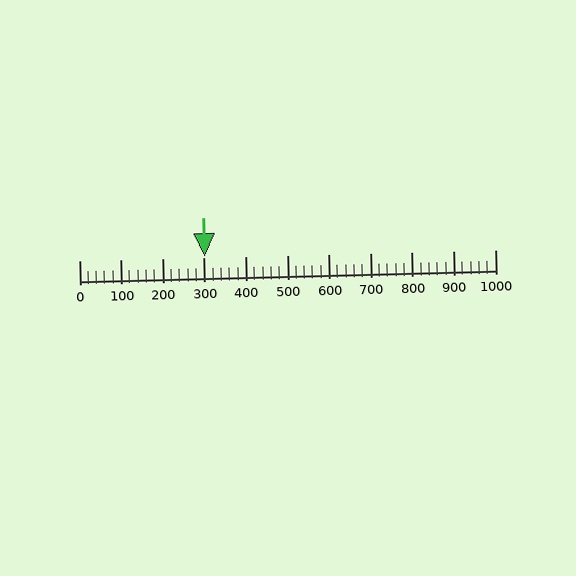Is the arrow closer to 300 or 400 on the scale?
The arrow is closer to 300.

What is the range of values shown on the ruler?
The ruler shows values from 0 to 1000.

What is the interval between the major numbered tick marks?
The major tick marks are spaced 100 units apart.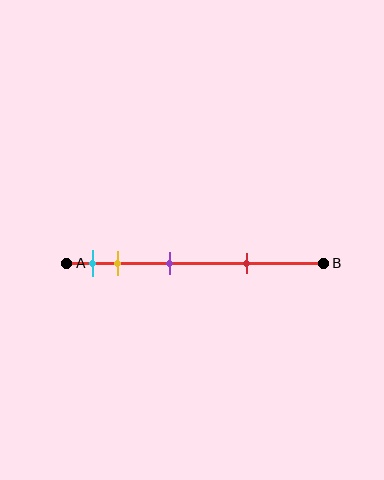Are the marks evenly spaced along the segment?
No, the marks are not evenly spaced.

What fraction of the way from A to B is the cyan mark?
The cyan mark is approximately 10% (0.1) of the way from A to B.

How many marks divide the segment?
There are 4 marks dividing the segment.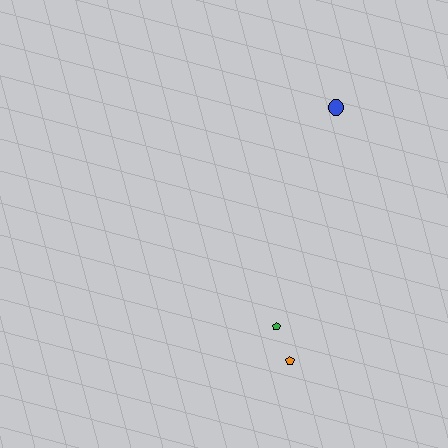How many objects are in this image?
There are 3 objects.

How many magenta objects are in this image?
There are no magenta objects.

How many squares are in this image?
There are no squares.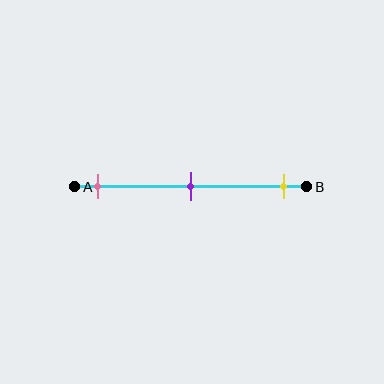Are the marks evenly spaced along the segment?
Yes, the marks are approximately evenly spaced.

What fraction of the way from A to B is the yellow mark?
The yellow mark is approximately 90% (0.9) of the way from A to B.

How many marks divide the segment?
There are 3 marks dividing the segment.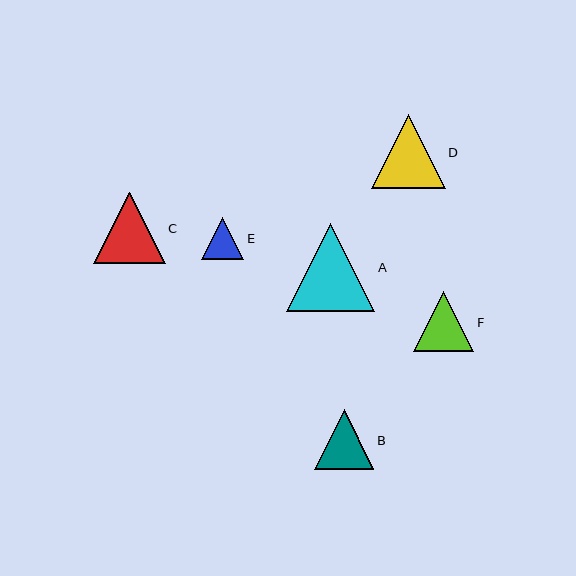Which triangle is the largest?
Triangle A is the largest with a size of approximately 88 pixels.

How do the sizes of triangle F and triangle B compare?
Triangle F and triangle B are approximately the same size.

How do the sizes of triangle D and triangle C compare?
Triangle D and triangle C are approximately the same size.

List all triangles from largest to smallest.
From largest to smallest: A, D, C, F, B, E.